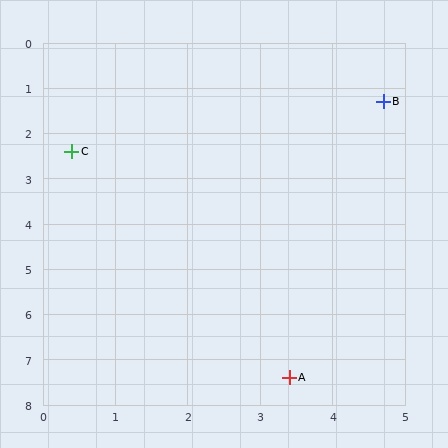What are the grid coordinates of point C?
Point C is at approximately (0.4, 2.4).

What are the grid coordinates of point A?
Point A is at approximately (3.4, 7.4).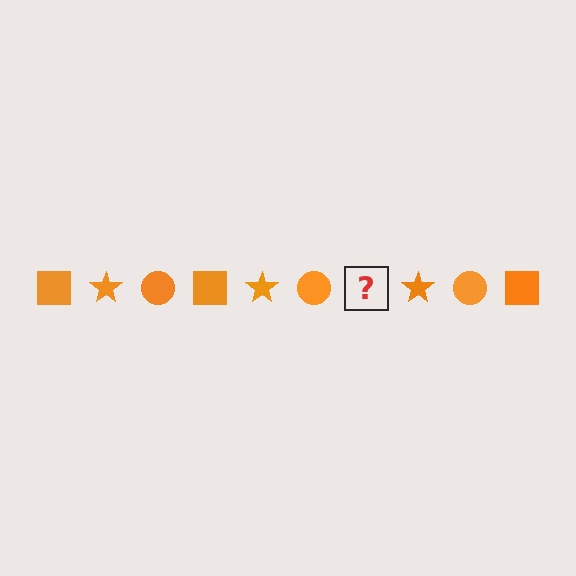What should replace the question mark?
The question mark should be replaced with an orange square.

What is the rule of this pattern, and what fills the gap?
The rule is that the pattern cycles through square, star, circle shapes in orange. The gap should be filled with an orange square.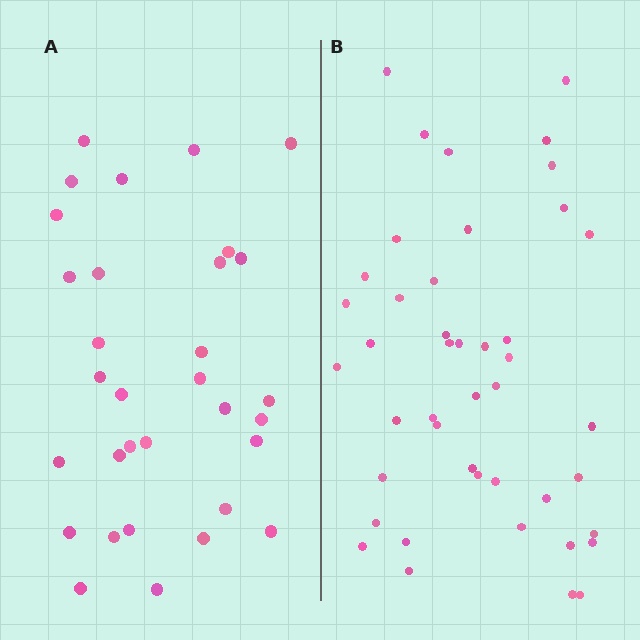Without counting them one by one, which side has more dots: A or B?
Region B (the right region) has more dots.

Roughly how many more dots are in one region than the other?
Region B has roughly 12 or so more dots than region A.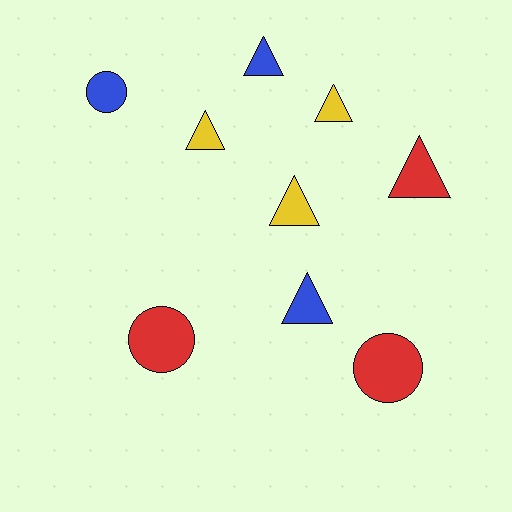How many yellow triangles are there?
There are 3 yellow triangles.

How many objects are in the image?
There are 9 objects.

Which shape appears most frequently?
Triangle, with 6 objects.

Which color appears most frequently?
Red, with 3 objects.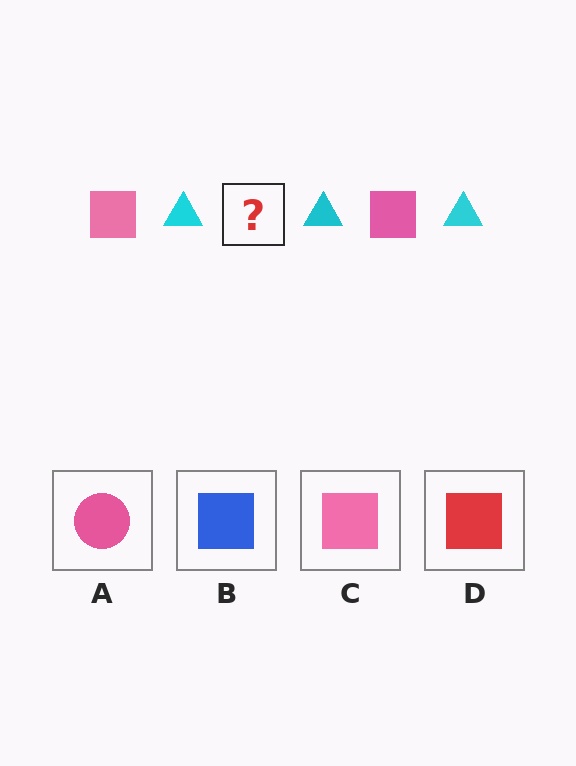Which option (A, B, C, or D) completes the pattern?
C.